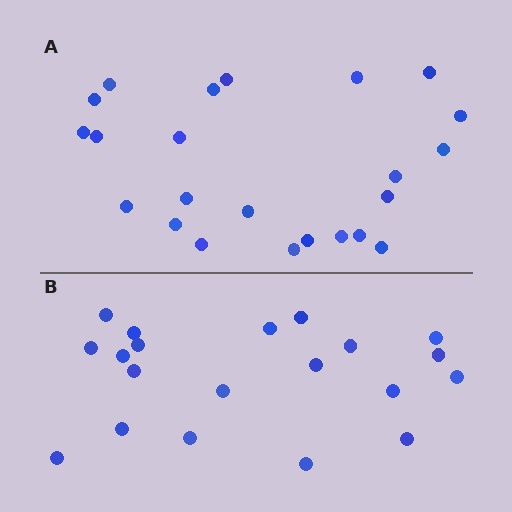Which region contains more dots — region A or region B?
Region A (the top region) has more dots.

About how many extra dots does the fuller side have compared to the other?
Region A has just a few more — roughly 2 or 3 more dots than region B.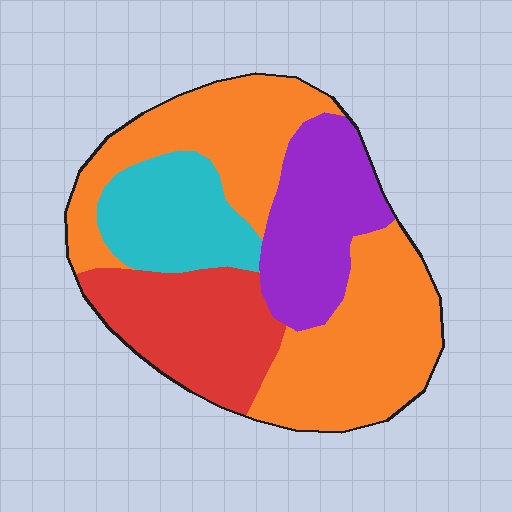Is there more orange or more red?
Orange.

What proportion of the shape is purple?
Purple covers about 20% of the shape.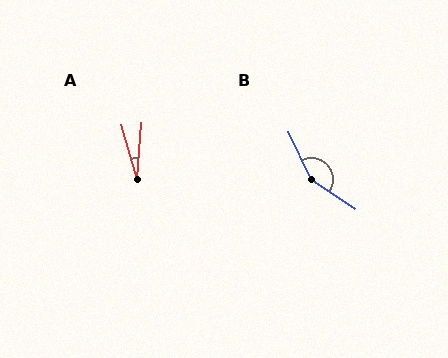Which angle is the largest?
B, at approximately 150 degrees.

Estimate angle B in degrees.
Approximately 150 degrees.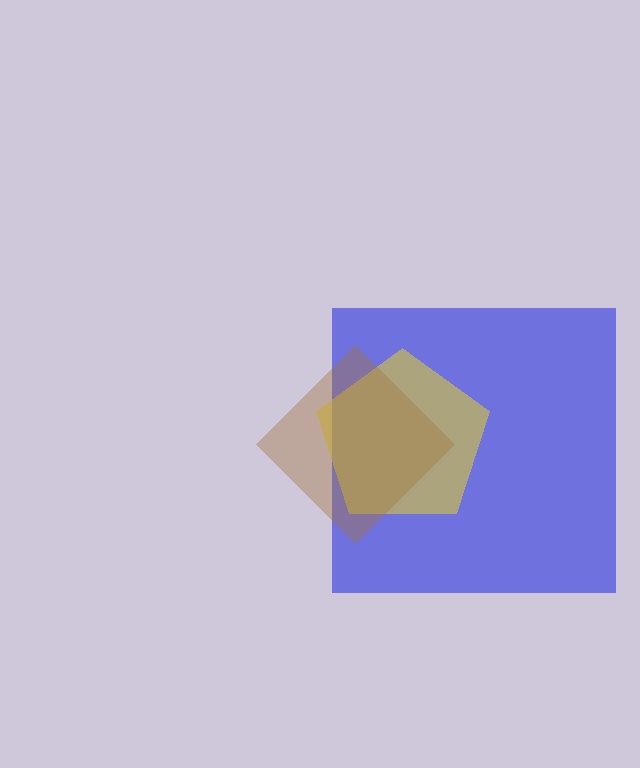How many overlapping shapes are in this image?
There are 3 overlapping shapes in the image.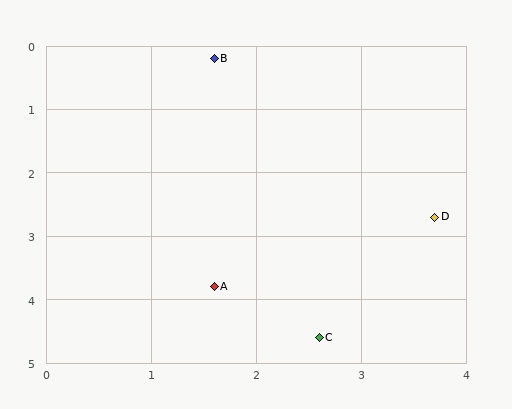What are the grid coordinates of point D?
Point D is at approximately (3.7, 2.7).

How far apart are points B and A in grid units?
Points B and A are about 3.6 grid units apart.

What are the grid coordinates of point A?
Point A is at approximately (1.6, 3.8).